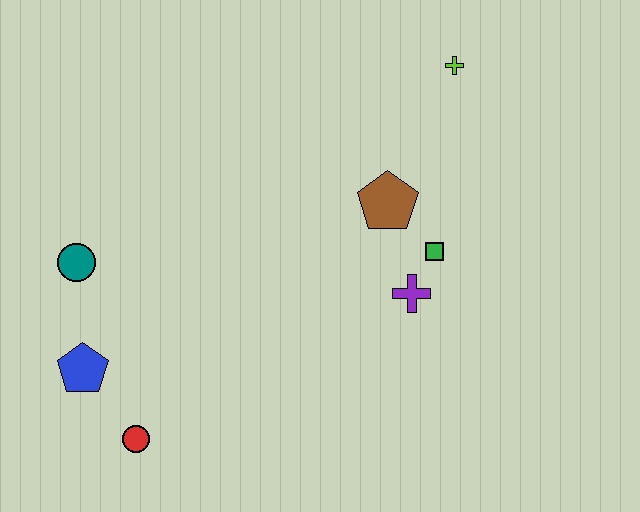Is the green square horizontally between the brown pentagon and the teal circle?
No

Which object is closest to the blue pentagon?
The red circle is closest to the blue pentagon.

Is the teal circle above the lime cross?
No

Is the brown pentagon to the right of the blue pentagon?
Yes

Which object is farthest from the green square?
The blue pentagon is farthest from the green square.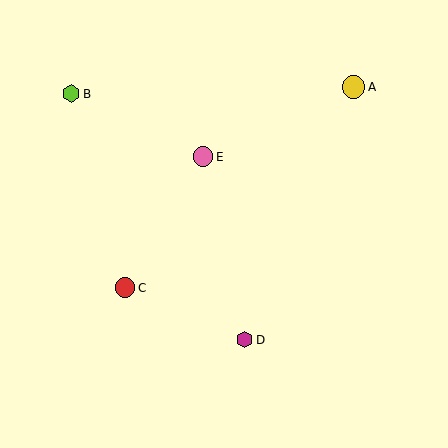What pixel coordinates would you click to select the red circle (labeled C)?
Click at (125, 288) to select the red circle C.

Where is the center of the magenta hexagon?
The center of the magenta hexagon is at (245, 340).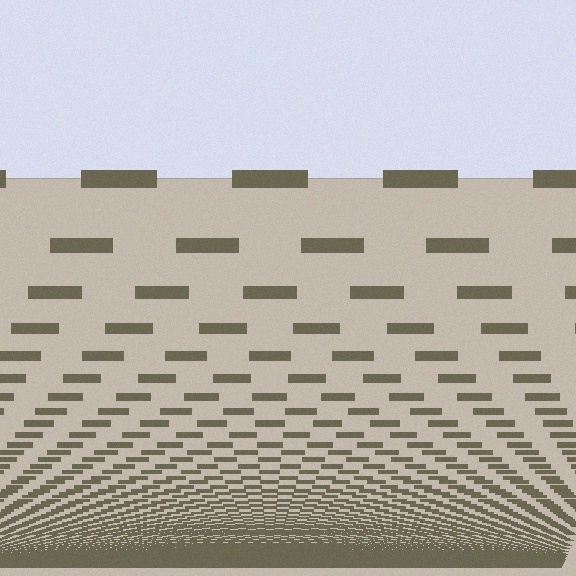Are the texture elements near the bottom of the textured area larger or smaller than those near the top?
Smaller. The gradient is inverted — elements near the bottom are smaller and denser.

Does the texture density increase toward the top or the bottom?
Density increases toward the bottom.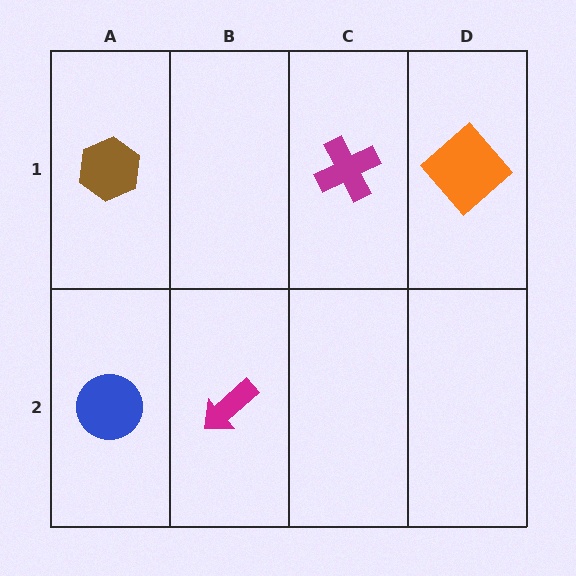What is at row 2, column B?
A magenta arrow.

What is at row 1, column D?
An orange diamond.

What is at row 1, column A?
A brown hexagon.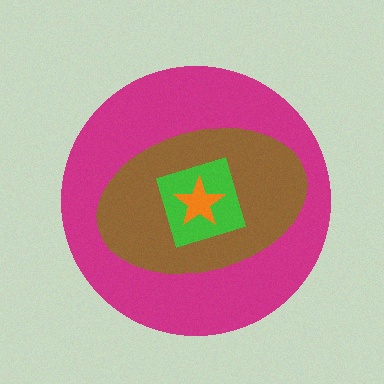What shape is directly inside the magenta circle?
The brown ellipse.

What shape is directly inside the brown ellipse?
The green diamond.